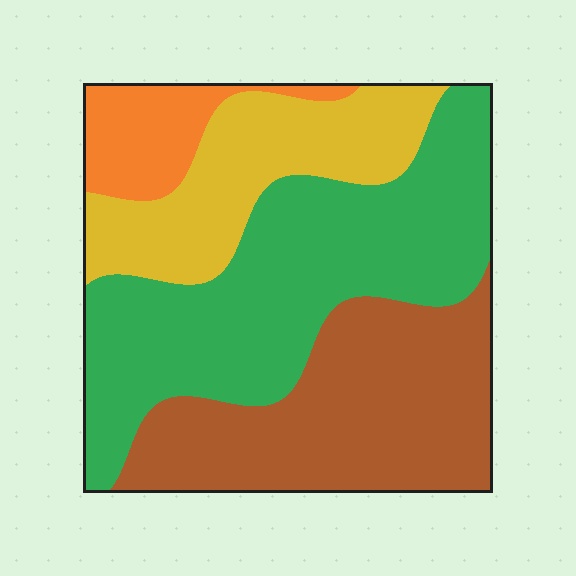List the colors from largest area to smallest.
From largest to smallest: green, brown, yellow, orange.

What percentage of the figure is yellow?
Yellow covers about 20% of the figure.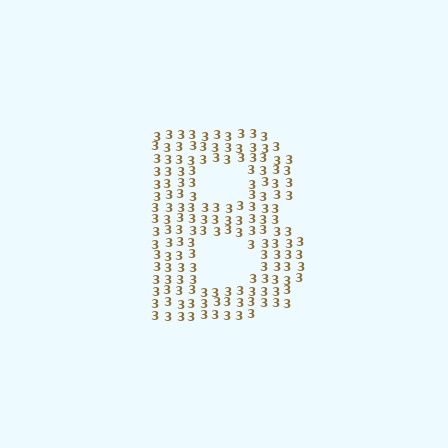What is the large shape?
The large shape is the letter B.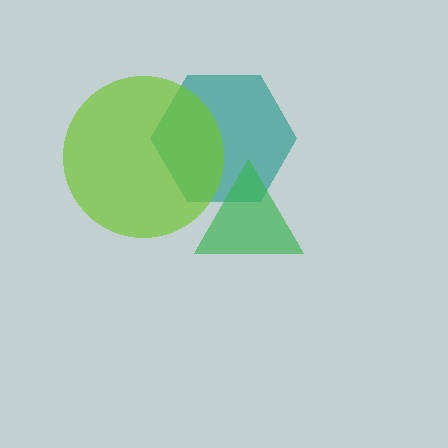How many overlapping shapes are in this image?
There are 3 overlapping shapes in the image.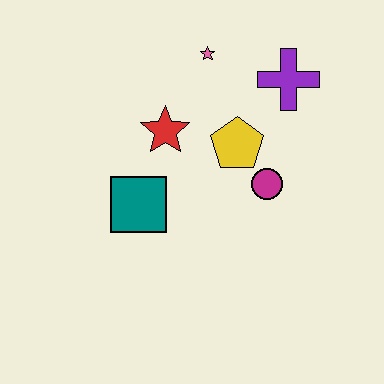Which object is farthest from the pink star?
The teal square is farthest from the pink star.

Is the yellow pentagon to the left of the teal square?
No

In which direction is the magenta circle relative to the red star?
The magenta circle is to the right of the red star.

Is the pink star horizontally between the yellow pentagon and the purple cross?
No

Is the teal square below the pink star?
Yes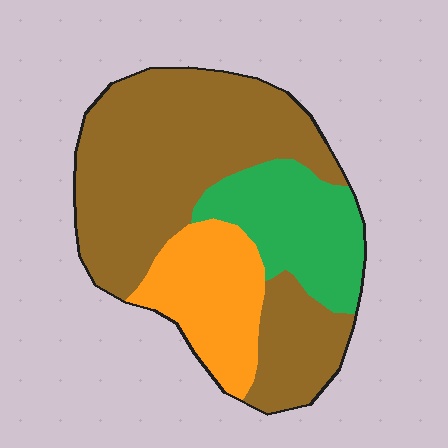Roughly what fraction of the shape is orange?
Orange takes up less than a quarter of the shape.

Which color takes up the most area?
Brown, at roughly 60%.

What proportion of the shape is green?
Green takes up about one fifth (1/5) of the shape.